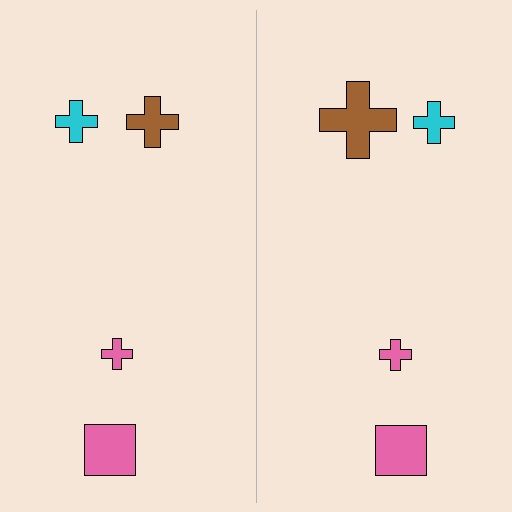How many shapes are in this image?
There are 8 shapes in this image.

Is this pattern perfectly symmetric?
No, the pattern is not perfectly symmetric. The brown cross on the right side has a different size than its mirror counterpart.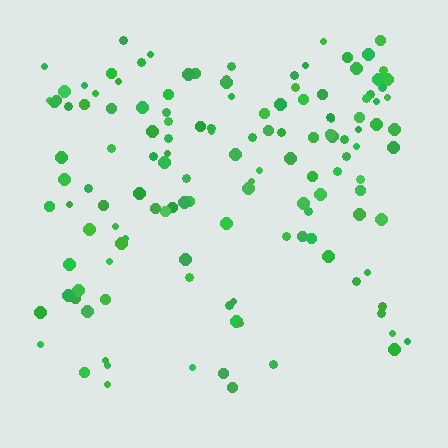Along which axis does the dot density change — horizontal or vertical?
Vertical.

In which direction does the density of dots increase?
From bottom to top, with the top side densest.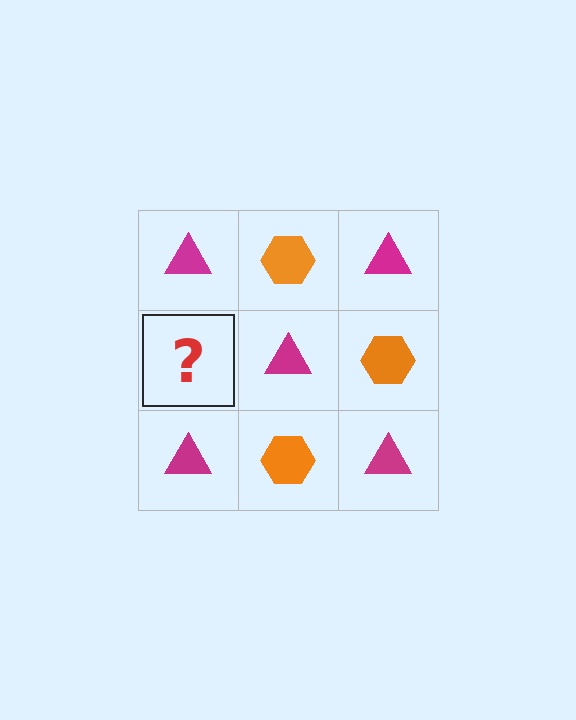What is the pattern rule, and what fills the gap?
The rule is that it alternates magenta triangle and orange hexagon in a checkerboard pattern. The gap should be filled with an orange hexagon.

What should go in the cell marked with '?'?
The missing cell should contain an orange hexagon.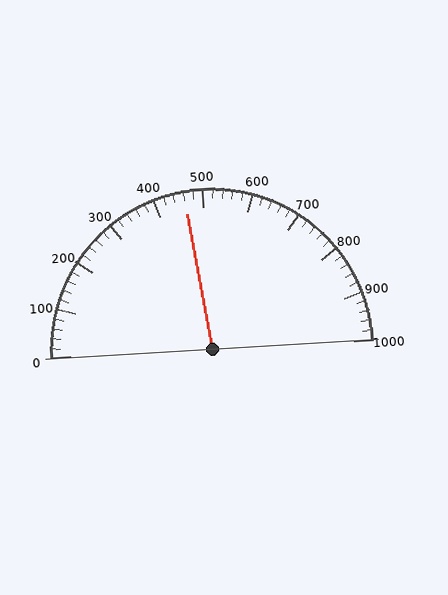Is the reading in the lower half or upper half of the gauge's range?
The reading is in the lower half of the range (0 to 1000).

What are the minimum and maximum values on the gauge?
The gauge ranges from 0 to 1000.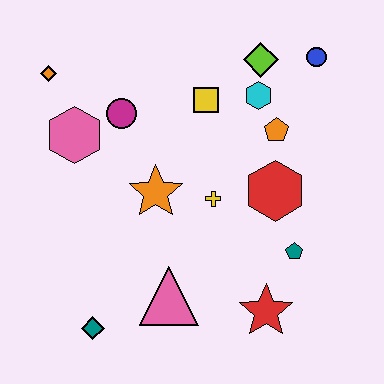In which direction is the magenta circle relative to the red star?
The magenta circle is above the red star.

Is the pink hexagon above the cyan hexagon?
No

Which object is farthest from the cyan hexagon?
The teal diamond is farthest from the cyan hexagon.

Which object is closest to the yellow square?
The cyan hexagon is closest to the yellow square.